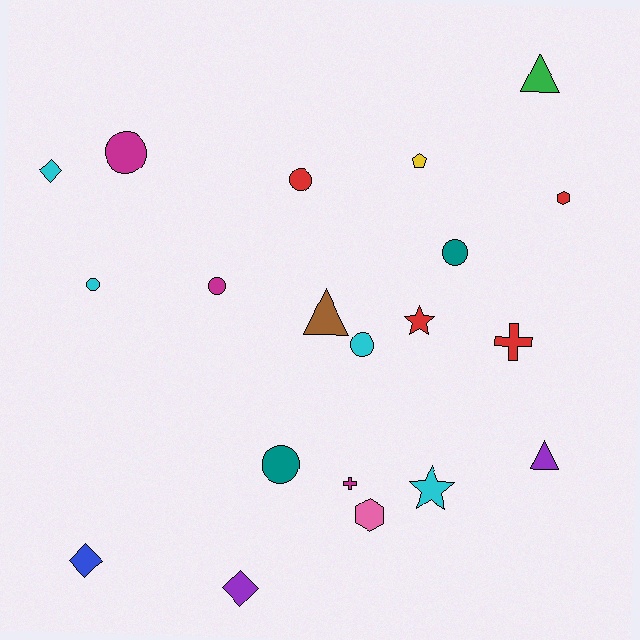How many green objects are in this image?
There is 1 green object.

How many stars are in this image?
There are 2 stars.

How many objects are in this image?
There are 20 objects.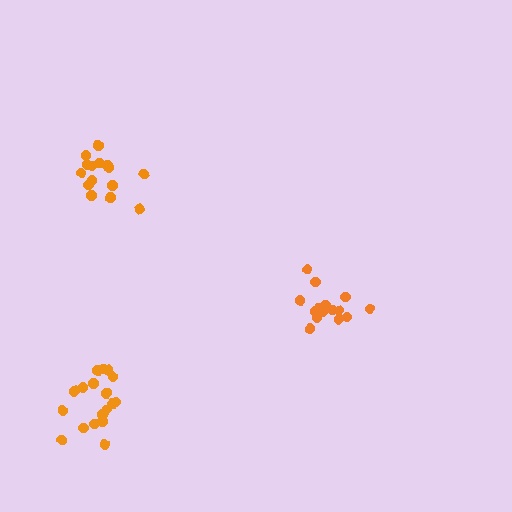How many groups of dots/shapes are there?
There are 3 groups.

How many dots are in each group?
Group 1: 18 dots, Group 2: 15 dots, Group 3: 18 dots (51 total).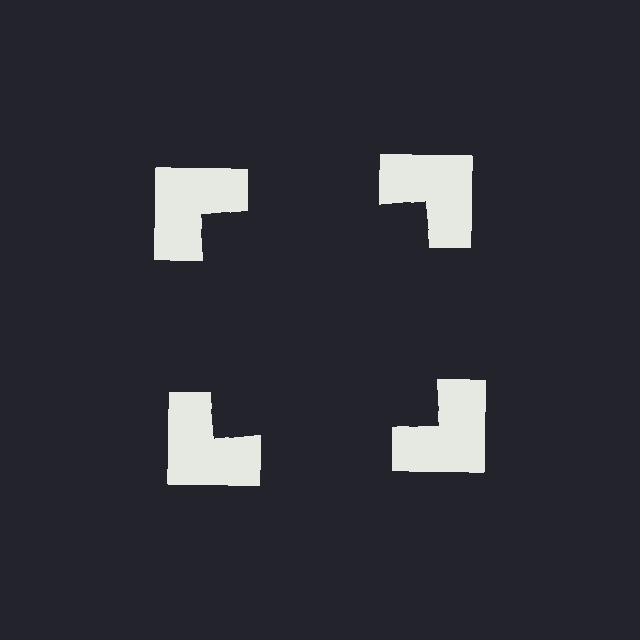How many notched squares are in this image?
There are 4 — one at each vertex of the illusory square.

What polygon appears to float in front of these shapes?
An illusory square — its edges are inferred from the aligned wedge cuts in the notched squares, not physically drawn.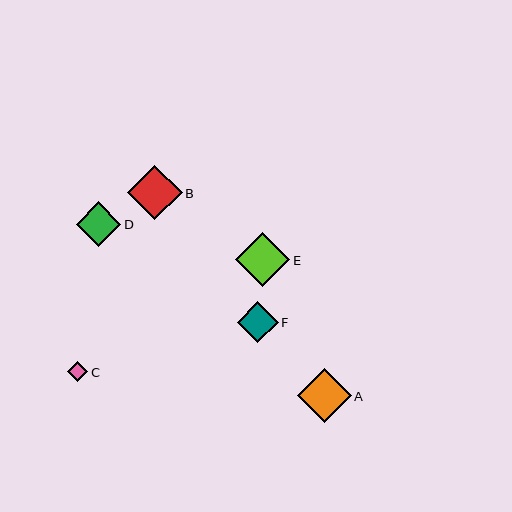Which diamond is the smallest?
Diamond C is the smallest with a size of approximately 20 pixels.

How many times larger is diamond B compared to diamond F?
Diamond B is approximately 1.3 times the size of diamond F.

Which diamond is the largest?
Diamond B is the largest with a size of approximately 54 pixels.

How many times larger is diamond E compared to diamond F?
Diamond E is approximately 1.3 times the size of diamond F.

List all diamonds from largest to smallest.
From largest to smallest: B, E, A, D, F, C.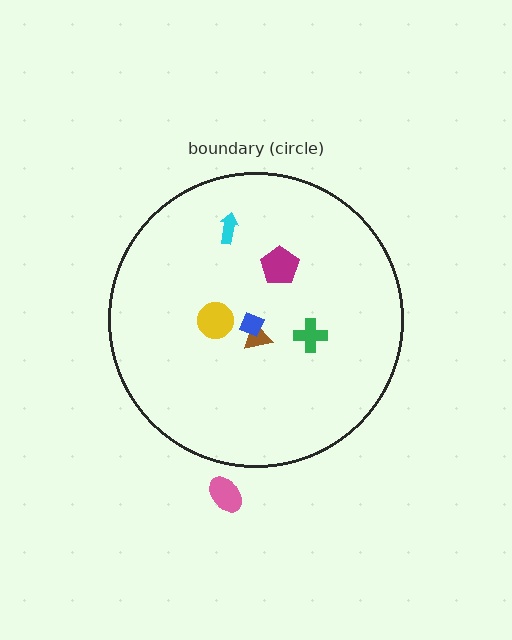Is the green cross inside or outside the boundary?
Inside.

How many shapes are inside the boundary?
6 inside, 1 outside.